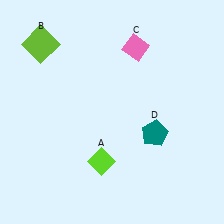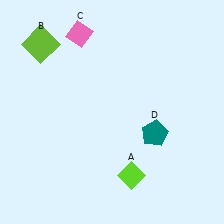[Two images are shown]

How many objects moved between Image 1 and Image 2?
2 objects moved between the two images.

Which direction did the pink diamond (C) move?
The pink diamond (C) moved left.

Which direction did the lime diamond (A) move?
The lime diamond (A) moved right.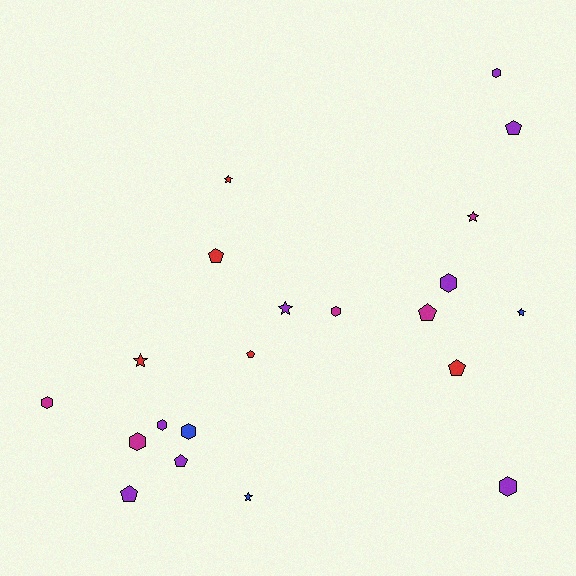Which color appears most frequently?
Purple, with 8 objects.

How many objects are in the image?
There are 21 objects.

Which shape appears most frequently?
Hexagon, with 8 objects.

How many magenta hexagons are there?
There are 3 magenta hexagons.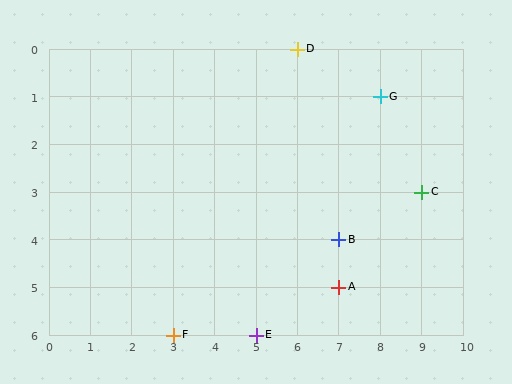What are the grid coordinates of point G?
Point G is at grid coordinates (8, 1).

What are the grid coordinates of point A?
Point A is at grid coordinates (7, 5).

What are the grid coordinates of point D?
Point D is at grid coordinates (6, 0).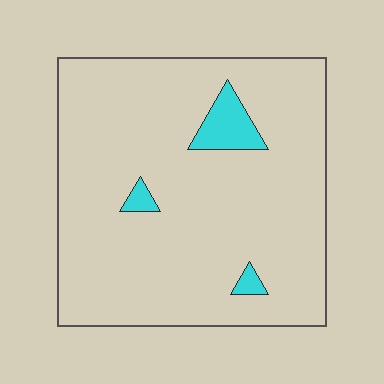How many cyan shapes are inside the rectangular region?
3.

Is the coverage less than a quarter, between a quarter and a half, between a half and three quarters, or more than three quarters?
Less than a quarter.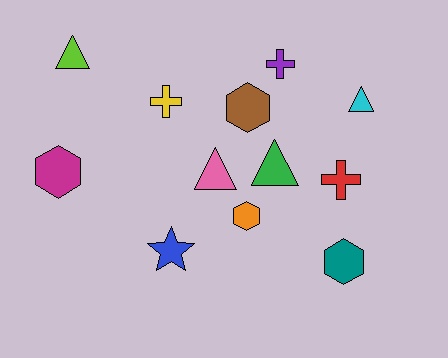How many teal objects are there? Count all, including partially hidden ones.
There is 1 teal object.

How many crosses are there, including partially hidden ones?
There are 3 crosses.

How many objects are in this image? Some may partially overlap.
There are 12 objects.